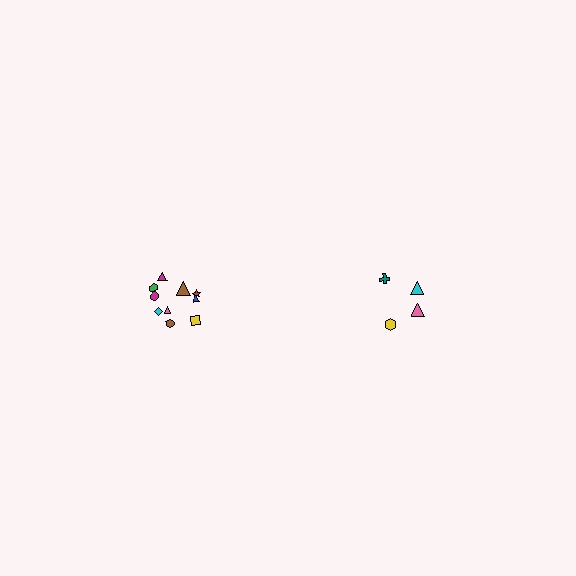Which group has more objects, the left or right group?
The left group.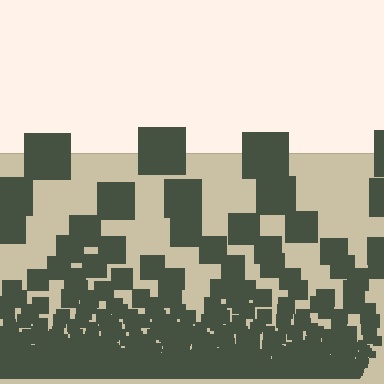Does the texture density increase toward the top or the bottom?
Density increases toward the bottom.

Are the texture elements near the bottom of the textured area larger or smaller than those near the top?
Smaller. The gradient is inverted — elements near the bottom are smaller and denser.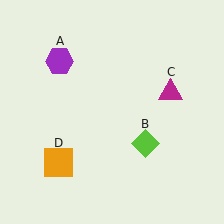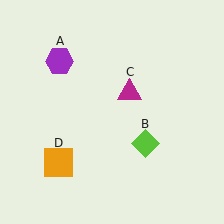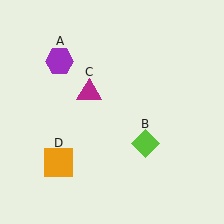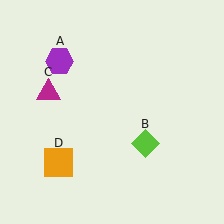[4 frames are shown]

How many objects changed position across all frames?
1 object changed position: magenta triangle (object C).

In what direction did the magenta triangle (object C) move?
The magenta triangle (object C) moved left.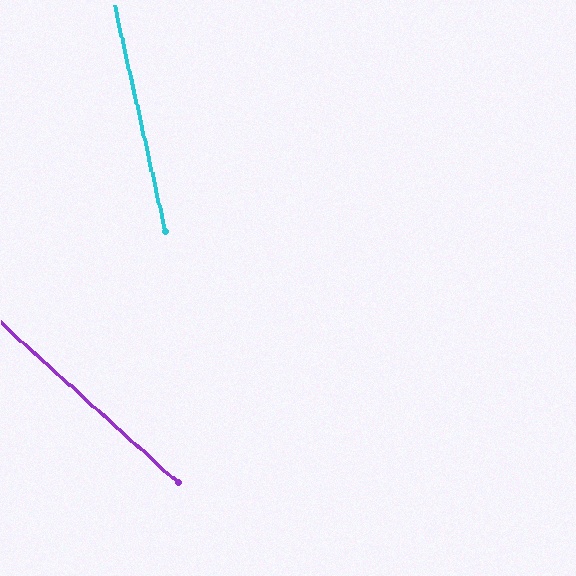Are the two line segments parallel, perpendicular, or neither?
Neither parallel nor perpendicular — they differ by about 36°.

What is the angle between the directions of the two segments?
Approximately 36 degrees.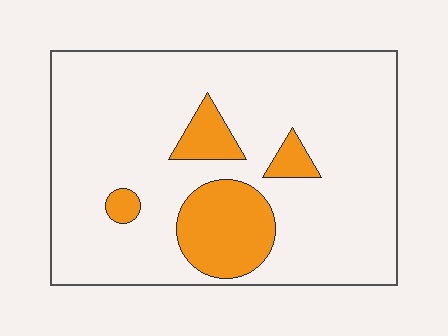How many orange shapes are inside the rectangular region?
4.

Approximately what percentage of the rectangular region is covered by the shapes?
Approximately 15%.